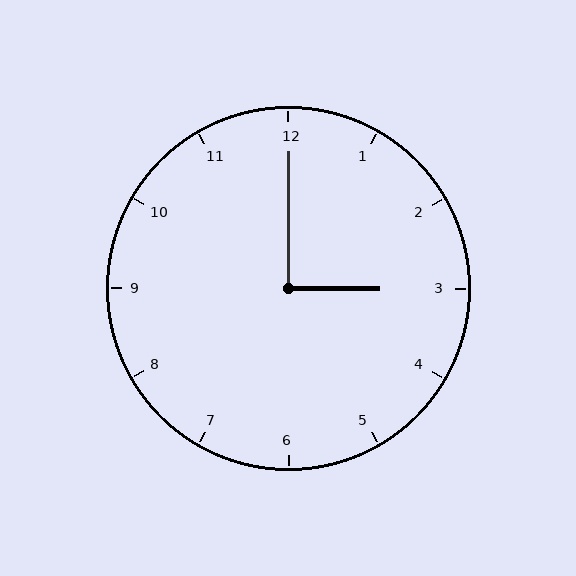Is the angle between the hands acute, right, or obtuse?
It is right.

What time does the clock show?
3:00.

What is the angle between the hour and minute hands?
Approximately 90 degrees.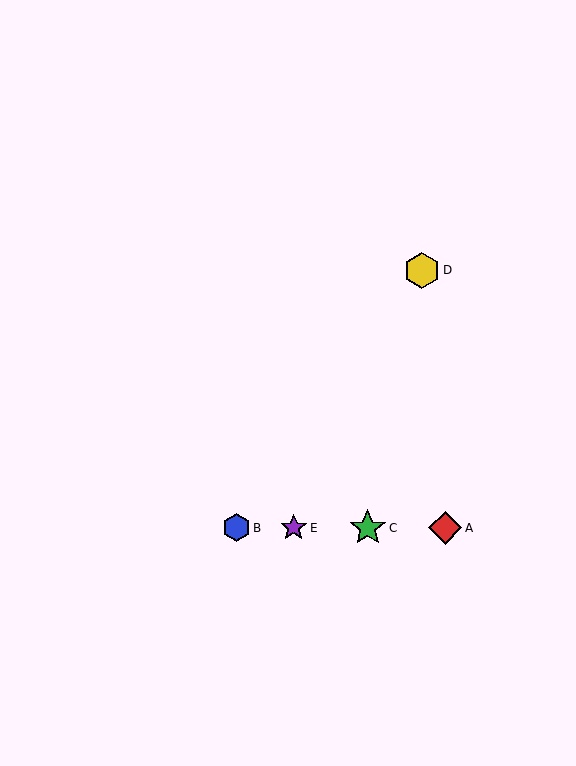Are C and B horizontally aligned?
Yes, both are at y≈528.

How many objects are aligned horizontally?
4 objects (A, B, C, E) are aligned horizontally.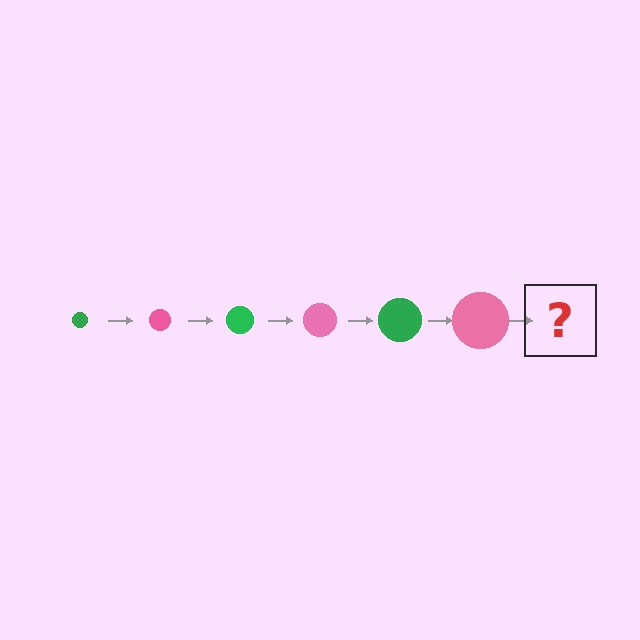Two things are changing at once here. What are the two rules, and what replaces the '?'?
The two rules are that the circle grows larger each step and the color cycles through green and pink. The '?' should be a green circle, larger than the previous one.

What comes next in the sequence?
The next element should be a green circle, larger than the previous one.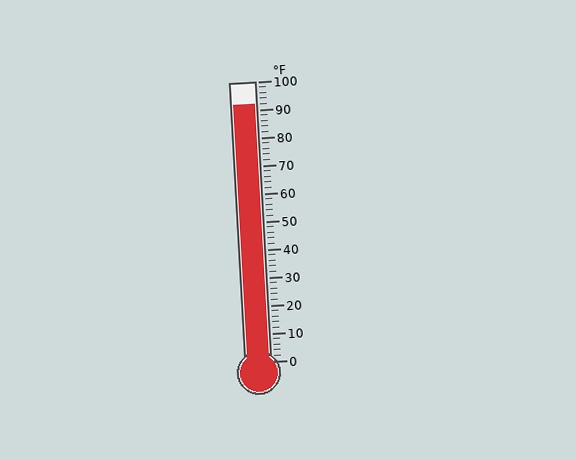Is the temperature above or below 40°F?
The temperature is above 40°F.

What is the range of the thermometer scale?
The thermometer scale ranges from 0°F to 100°F.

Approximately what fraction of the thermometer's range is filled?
The thermometer is filled to approximately 90% of its range.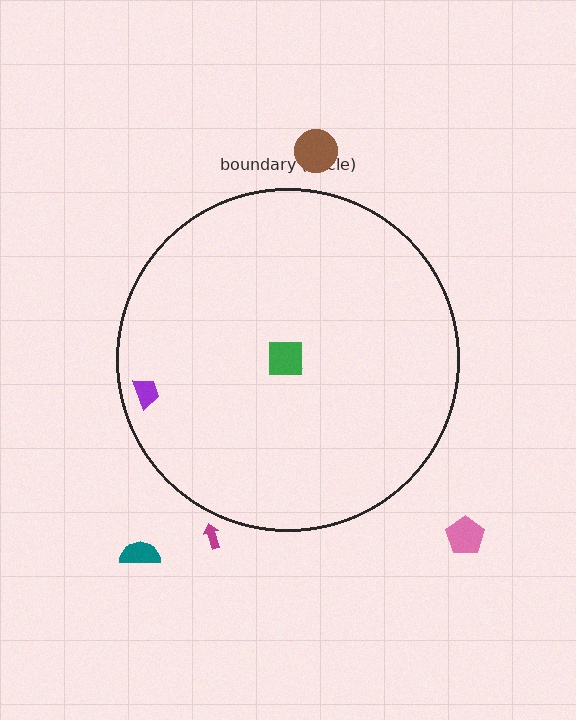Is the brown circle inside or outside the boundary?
Outside.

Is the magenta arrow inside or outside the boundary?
Outside.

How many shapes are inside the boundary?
3 inside, 4 outside.